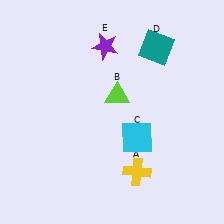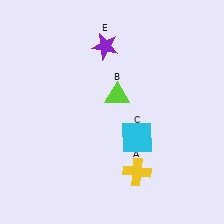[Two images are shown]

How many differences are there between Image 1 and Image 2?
There is 1 difference between the two images.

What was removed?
The teal square (D) was removed in Image 2.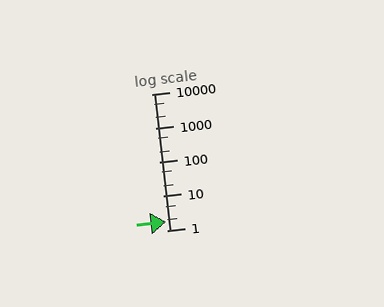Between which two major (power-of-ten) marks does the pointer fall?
The pointer is between 1 and 10.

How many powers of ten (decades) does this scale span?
The scale spans 4 decades, from 1 to 10000.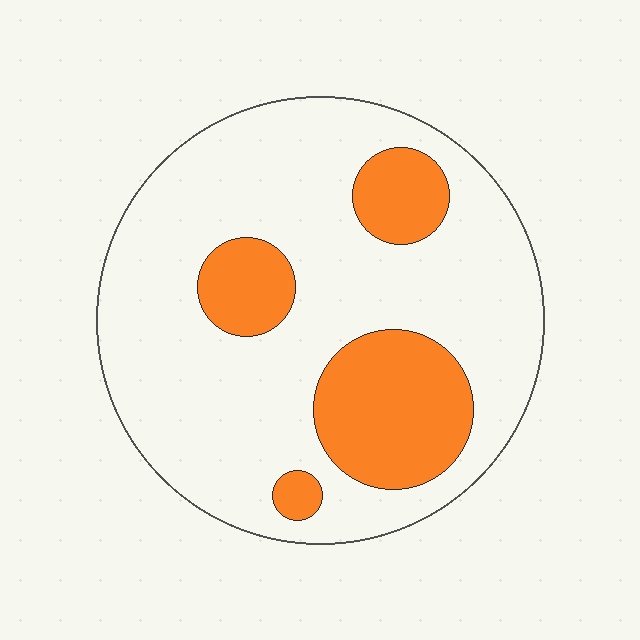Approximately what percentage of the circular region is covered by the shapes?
Approximately 25%.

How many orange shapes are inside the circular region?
4.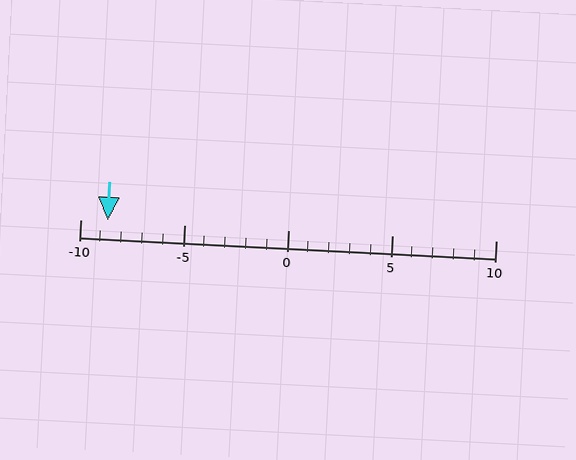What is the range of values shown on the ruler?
The ruler shows values from -10 to 10.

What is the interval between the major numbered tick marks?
The major tick marks are spaced 5 units apart.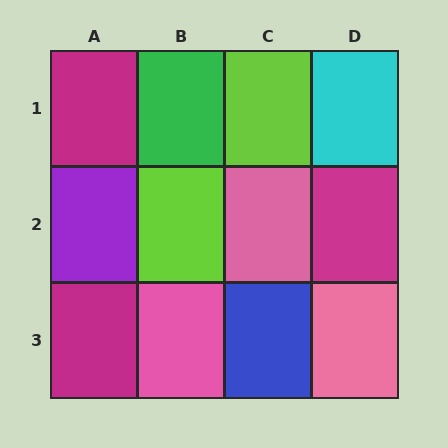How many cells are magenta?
3 cells are magenta.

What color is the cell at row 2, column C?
Pink.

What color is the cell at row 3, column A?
Magenta.